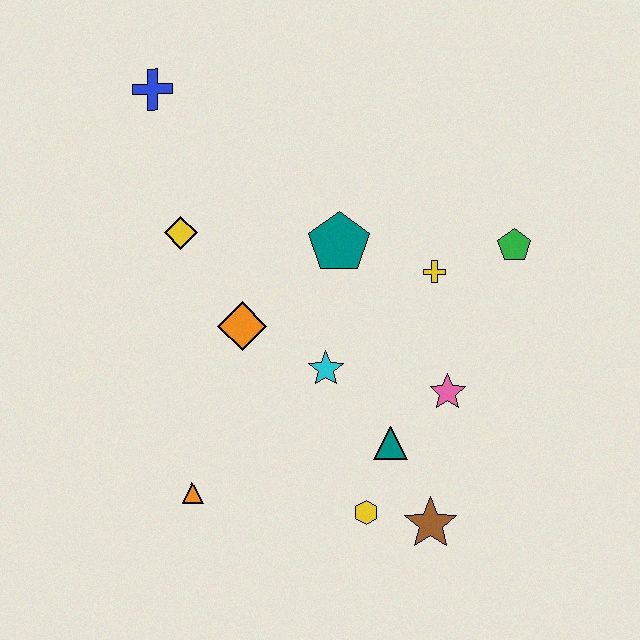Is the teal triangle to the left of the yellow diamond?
No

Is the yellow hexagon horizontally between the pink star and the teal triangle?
No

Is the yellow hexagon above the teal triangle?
No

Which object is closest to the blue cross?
The yellow diamond is closest to the blue cross.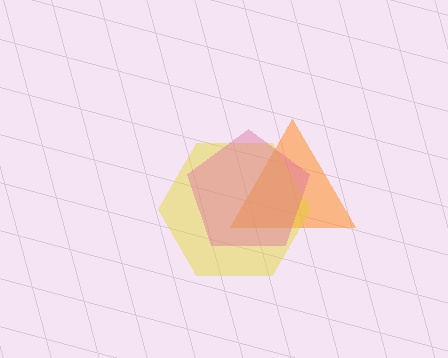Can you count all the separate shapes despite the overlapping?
Yes, there are 3 separate shapes.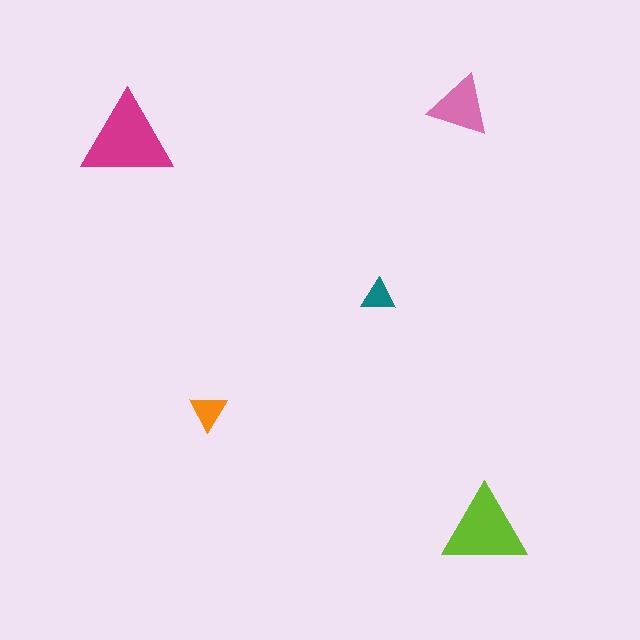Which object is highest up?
The pink triangle is topmost.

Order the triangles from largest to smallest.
the magenta one, the lime one, the pink one, the orange one, the teal one.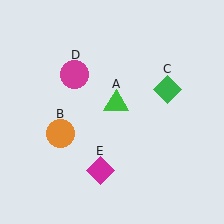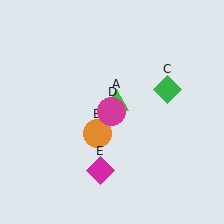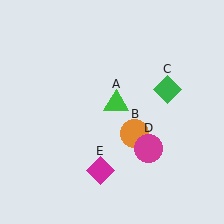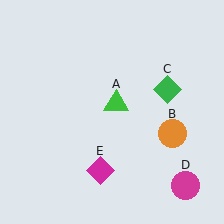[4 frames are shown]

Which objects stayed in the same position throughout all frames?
Green triangle (object A) and green diamond (object C) and magenta diamond (object E) remained stationary.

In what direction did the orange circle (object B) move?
The orange circle (object B) moved right.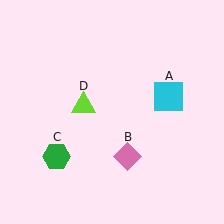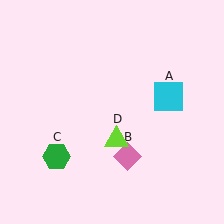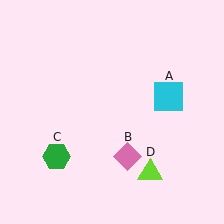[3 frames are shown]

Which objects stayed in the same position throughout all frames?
Cyan square (object A) and pink diamond (object B) and green hexagon (object C) remained stationary.